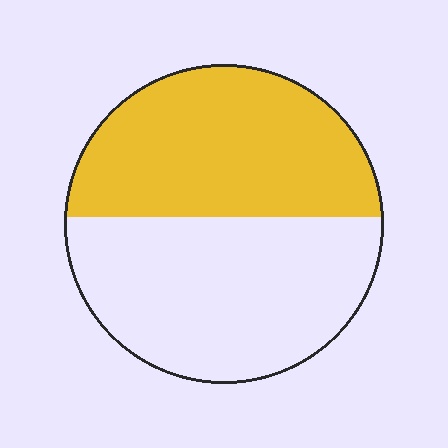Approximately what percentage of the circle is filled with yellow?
Approximately 45%.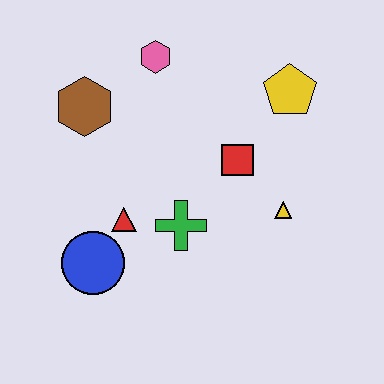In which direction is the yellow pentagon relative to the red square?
The yellow pentagon is above the red square.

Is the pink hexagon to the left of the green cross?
Yes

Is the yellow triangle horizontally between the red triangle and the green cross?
No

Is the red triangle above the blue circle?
Yes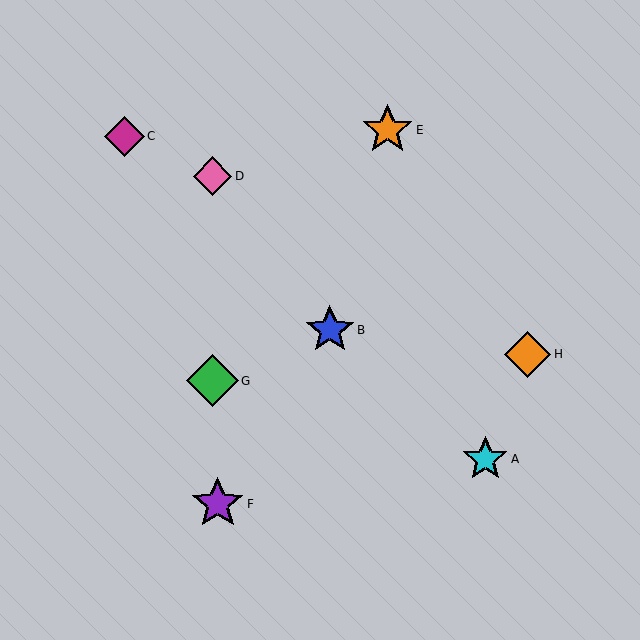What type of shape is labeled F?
Shape F is a purple star.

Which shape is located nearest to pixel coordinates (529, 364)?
The orange diamond (labeled H) at (528, 354) is nearest to that location.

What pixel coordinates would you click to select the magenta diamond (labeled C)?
Click at (124, 136) to select the magenta diamond C.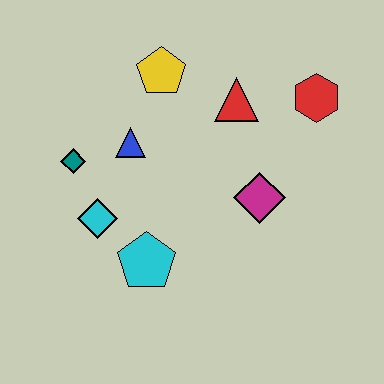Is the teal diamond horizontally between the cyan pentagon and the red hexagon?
No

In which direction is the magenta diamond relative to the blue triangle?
The magenta diamond is to the right of the blue triangle.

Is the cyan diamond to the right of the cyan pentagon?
No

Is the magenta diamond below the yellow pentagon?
Yes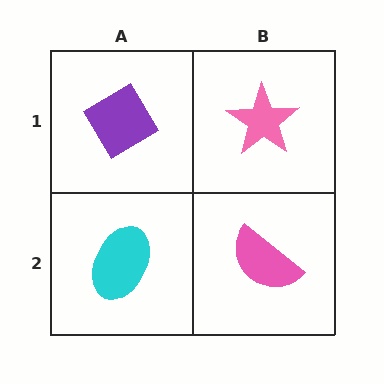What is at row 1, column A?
A purple diamond.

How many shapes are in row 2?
2 shapes.